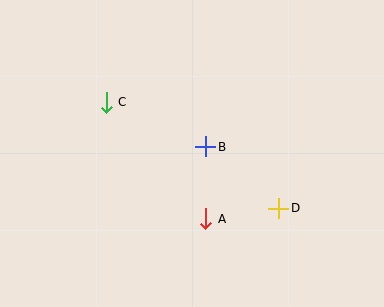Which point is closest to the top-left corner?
Point C is closest to the top-left corner.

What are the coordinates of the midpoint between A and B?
The midpoint between A and B is at (206, 183).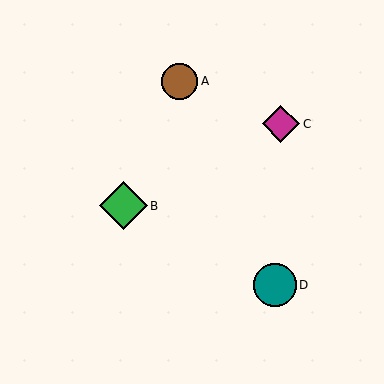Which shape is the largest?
The green diamond (labeled B) is the largest.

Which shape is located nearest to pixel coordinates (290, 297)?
The teal circle (labeled D) at (275, 285) is nearest to that location.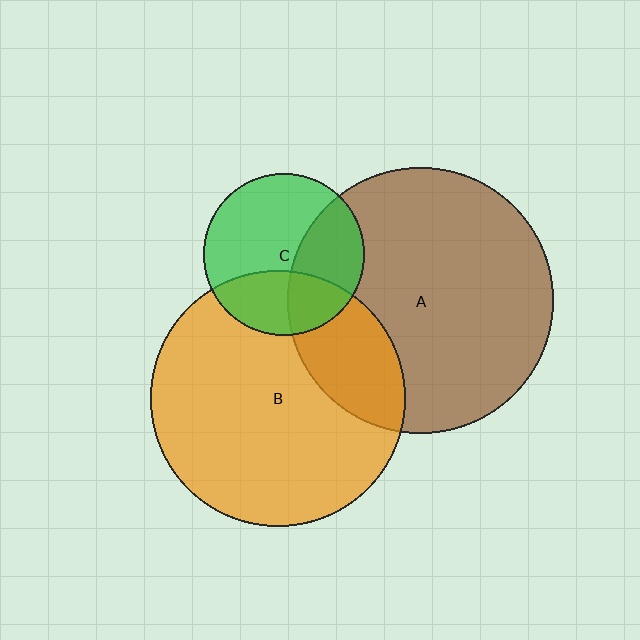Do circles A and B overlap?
Yes.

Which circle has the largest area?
Circle A (brown).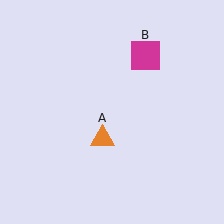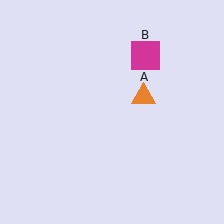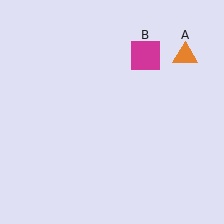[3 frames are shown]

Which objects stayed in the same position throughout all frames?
Magenta square (object B) remained stationary.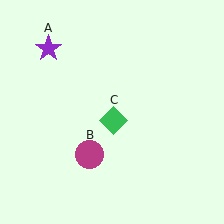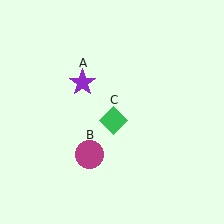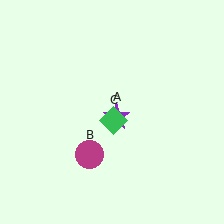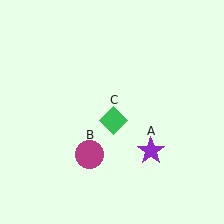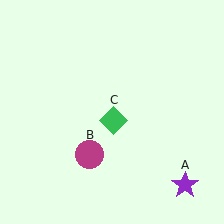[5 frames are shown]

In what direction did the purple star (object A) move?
The purple star (object A) moved down and to the right.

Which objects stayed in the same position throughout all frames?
Magenta circle (object B) and green diamond (object C) remained stationary.